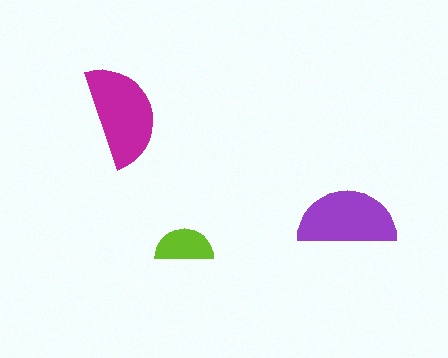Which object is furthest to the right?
The purple semicircle is rightmost.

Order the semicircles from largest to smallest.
the magenta one, the purple one, the lime one.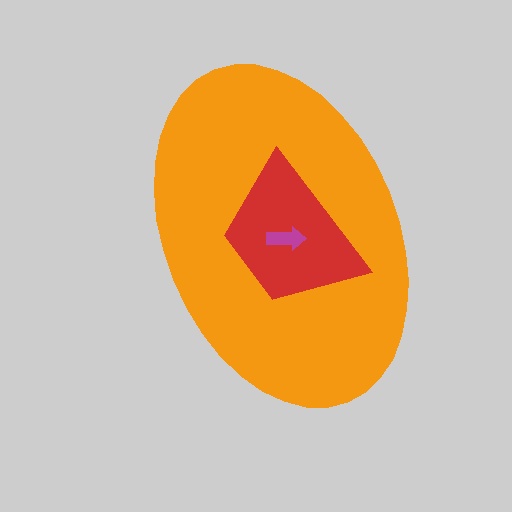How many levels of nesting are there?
3.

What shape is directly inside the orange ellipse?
The red trapezoid.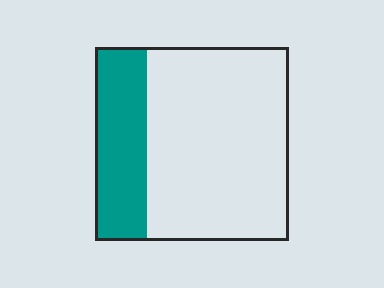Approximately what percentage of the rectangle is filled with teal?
Approximately 25%.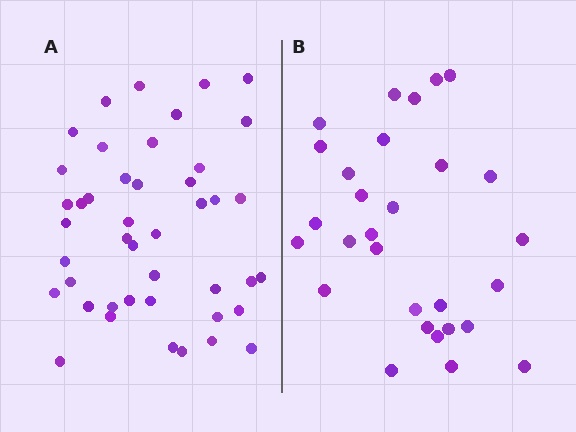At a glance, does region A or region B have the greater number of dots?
Region A (the left region) has more dots.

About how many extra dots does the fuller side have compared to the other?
Region A has approximately 15 more dots than region B.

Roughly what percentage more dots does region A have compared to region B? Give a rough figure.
About 50% more.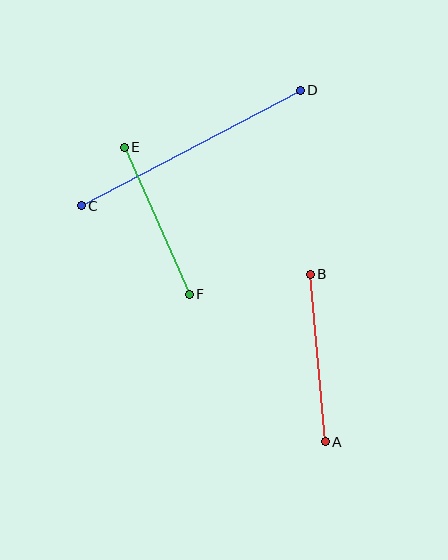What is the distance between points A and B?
The distance is approximately 168 pixels.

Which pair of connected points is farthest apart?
Points C and D are farthest apart.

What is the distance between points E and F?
The distance is approximately 161 pixels.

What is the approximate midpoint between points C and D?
The midpoint is at approximately (191, 148) pixels.